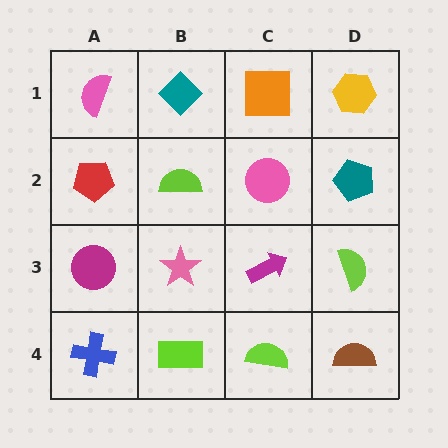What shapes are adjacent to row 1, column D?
A teal pentagon (row 2, column D), an orange square (row 1, column C).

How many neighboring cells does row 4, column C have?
3.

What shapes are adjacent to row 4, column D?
A lime semicircle (row 3, column D), a lime semicircle (row 4, column C).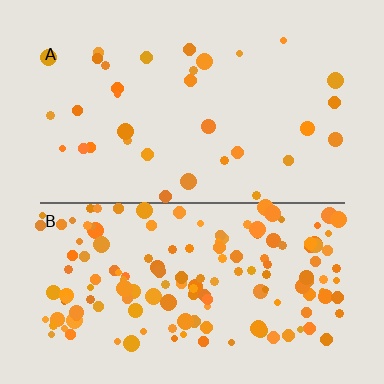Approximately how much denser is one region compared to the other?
Approximately 4.4× — region B over region A.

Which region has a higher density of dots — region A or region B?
B (the bottom).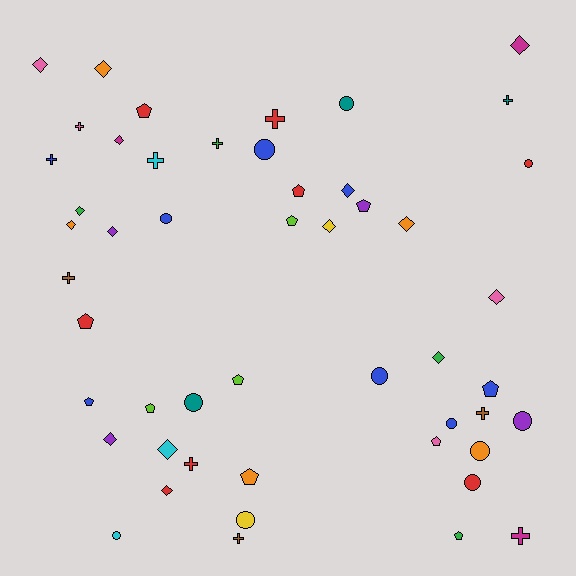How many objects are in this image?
There are 50 objects.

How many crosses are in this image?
There are 11 crosses.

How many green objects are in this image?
There are 4 green objects.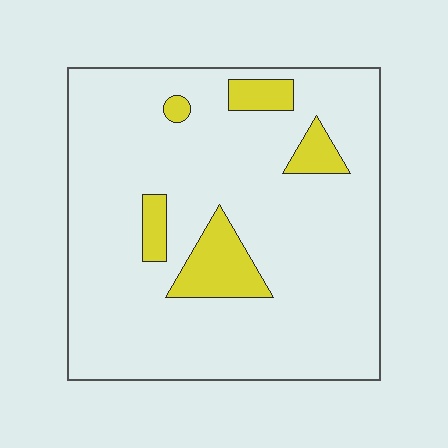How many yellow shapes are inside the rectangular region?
5.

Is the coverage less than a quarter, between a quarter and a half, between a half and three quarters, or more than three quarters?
Less than a quarter.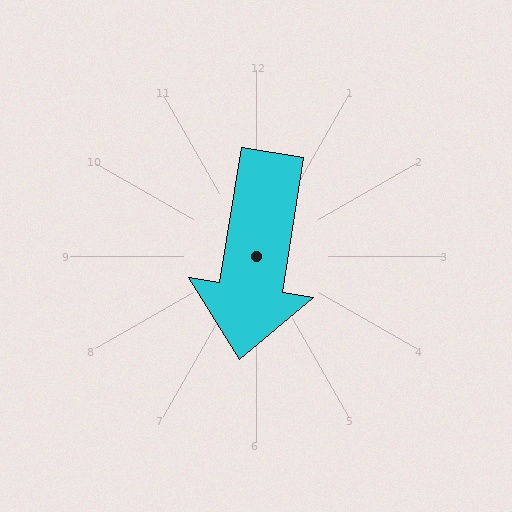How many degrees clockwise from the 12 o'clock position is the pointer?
Approximately 189 degrees.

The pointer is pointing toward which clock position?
Roughly 6 o'clock.